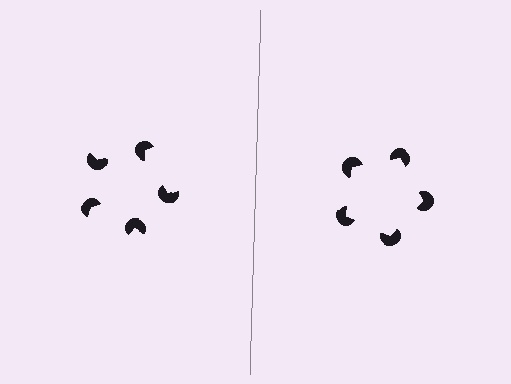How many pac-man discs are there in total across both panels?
10 — 5 on each side.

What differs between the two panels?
The pac-man discs are positioned identically on both sides; only the wedge orientations differ. On the right they align to a pentagon; on the left they are misaligned.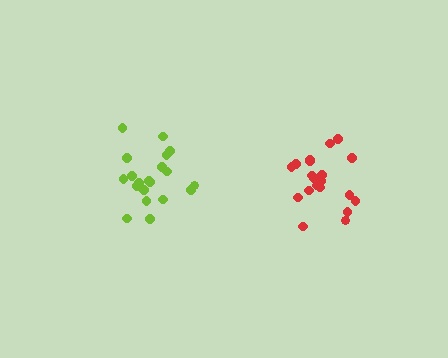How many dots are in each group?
Group 1: 20 dots, Group 2: 20 dots (40 total).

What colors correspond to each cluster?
The clusters are colored: lime, red.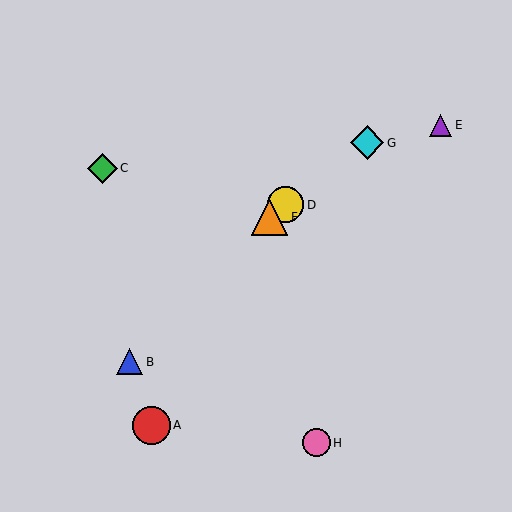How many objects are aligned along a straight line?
3 objects (D, F, G) are aligned along a straight line.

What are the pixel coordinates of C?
Object C is at (102, 168).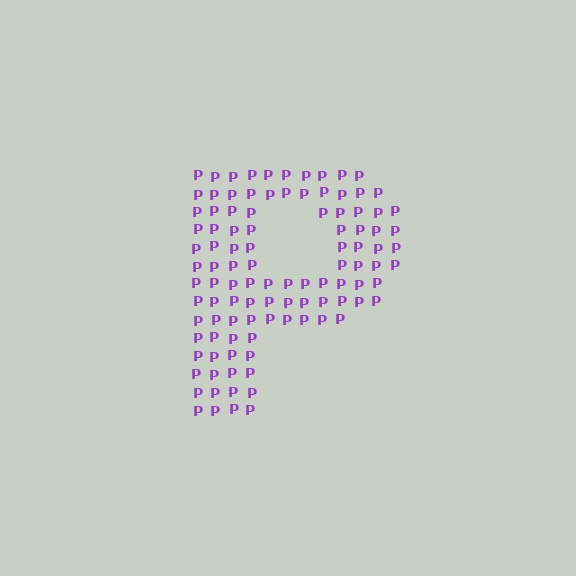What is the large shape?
The large shape is the letter P.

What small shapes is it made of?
It is made of small letter P's.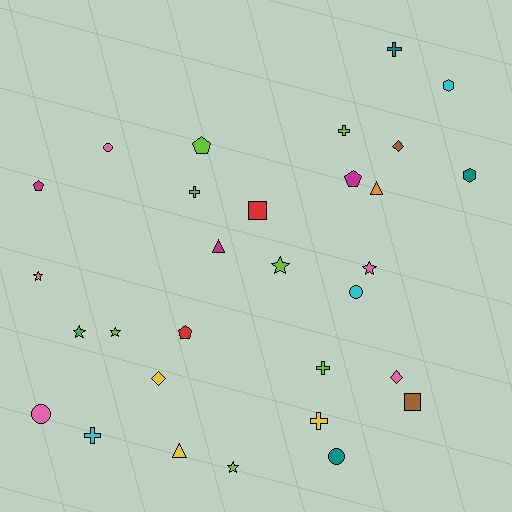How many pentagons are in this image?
There are 4 pentagons.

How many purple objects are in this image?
There are no purple objects.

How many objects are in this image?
There are 30 objects.